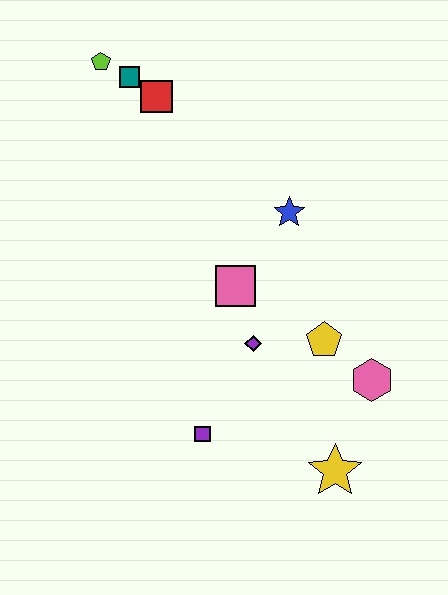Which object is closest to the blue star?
The pink square is closest to the blue star.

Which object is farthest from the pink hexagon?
The lime pentagon is farthest from the pink hexagon.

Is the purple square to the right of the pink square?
No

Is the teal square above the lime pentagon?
No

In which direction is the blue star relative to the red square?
The blue star is to the right of the red square.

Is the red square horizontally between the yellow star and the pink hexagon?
No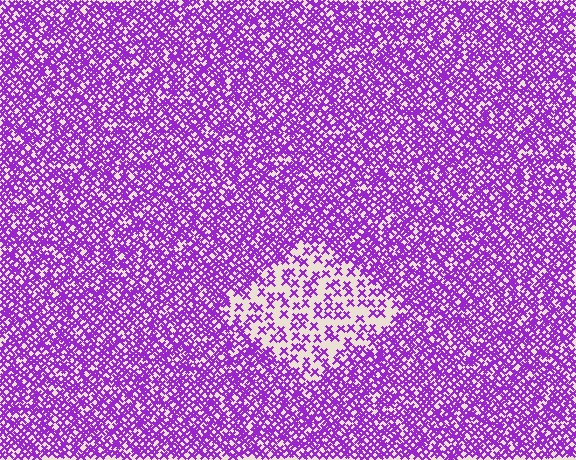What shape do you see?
I see a diamond.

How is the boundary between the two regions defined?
The boundary is defined by a change in element density (approximately 2.6x ratio). All elements are the same color, size, and shape.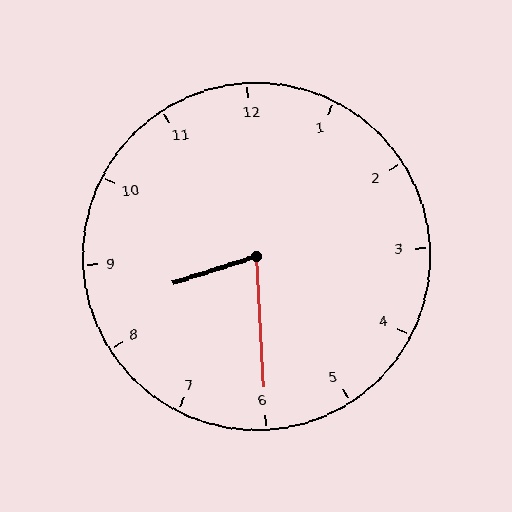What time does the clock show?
8:30.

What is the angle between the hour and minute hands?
Approximately 75 degrees.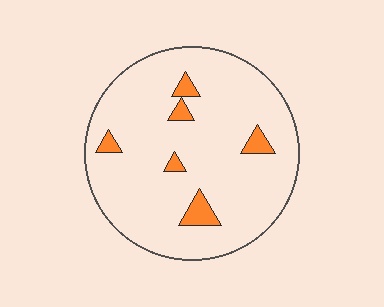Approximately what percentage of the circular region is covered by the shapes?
Approximately 10%.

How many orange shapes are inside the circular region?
6.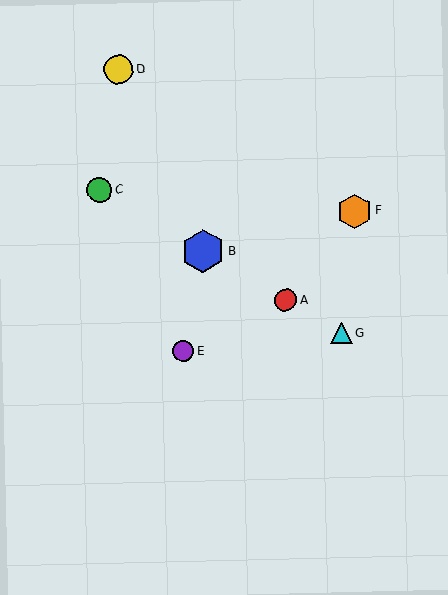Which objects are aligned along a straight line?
Objects A, B, C, G are aligned along a straight line.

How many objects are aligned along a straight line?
4 objects (A, B, C, G) are aligned along a straight line.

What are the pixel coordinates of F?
Object F is at (355, 211).